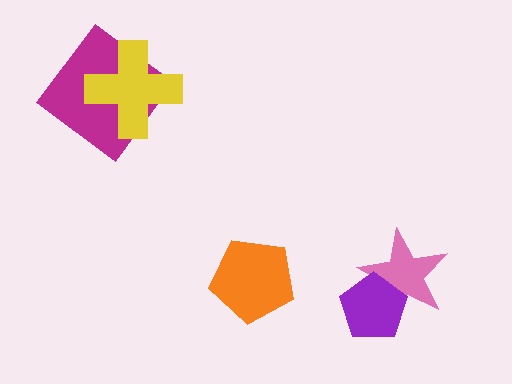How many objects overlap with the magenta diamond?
1 object overlaps with the magenta diamond.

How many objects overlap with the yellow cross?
1 object overlaps with the yellow cross.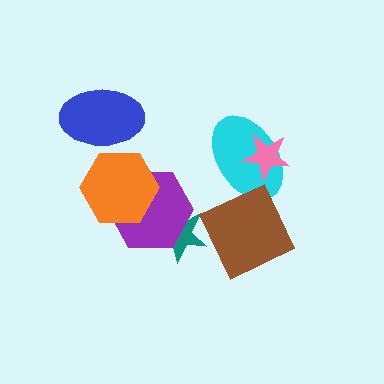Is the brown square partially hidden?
No, no other shape covers it.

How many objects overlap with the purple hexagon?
2 objects overlap with the purple hexagon.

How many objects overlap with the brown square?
0 objects overlap with the brown square.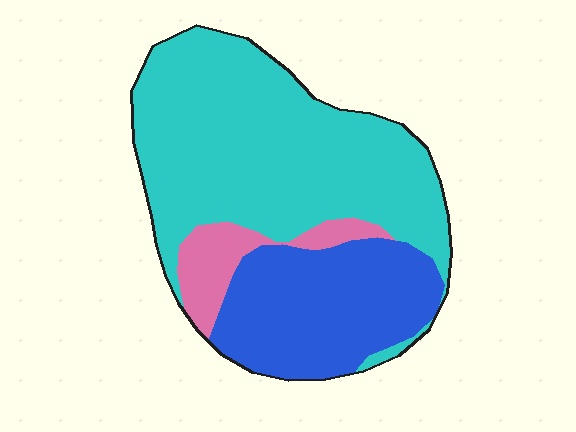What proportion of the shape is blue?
Blue covers about 30% of the shape.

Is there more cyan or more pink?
Cyan.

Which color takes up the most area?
Cyan, at roughly 60%.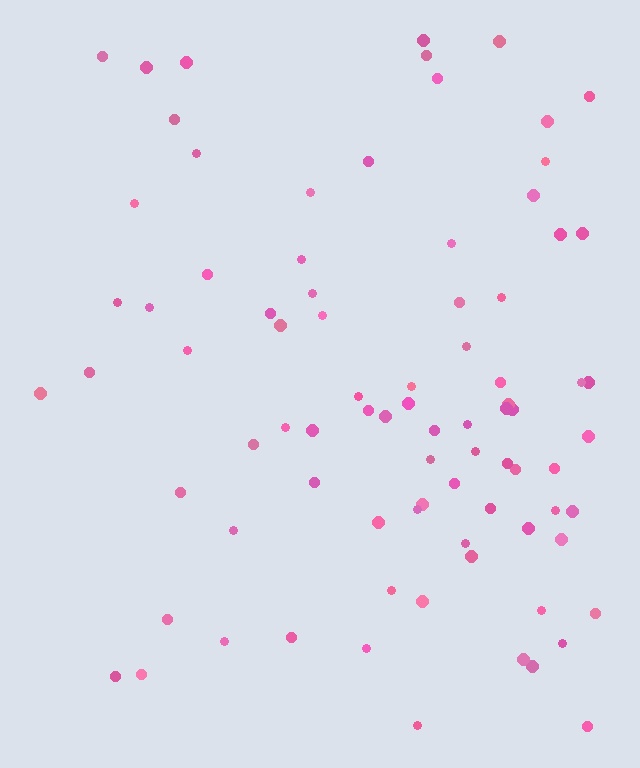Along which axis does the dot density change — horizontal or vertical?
Horizontal.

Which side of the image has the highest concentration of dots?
The right.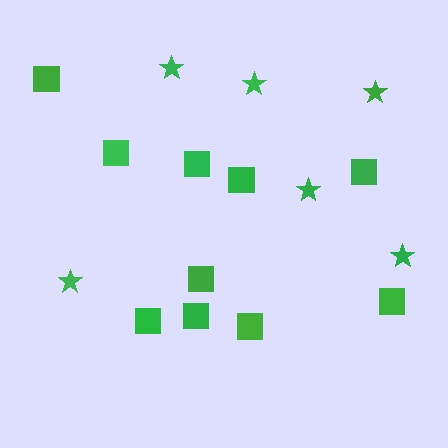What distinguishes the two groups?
There are 2 groups: one group of stars (6) and one group of squares (10).